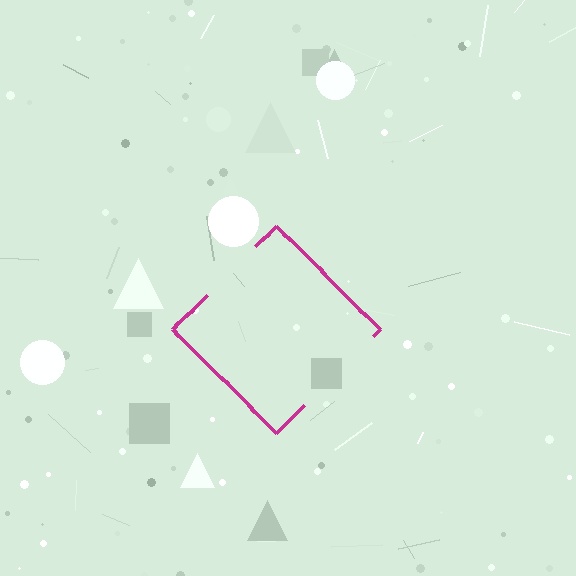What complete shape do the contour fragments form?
The contour fragments form a diamond.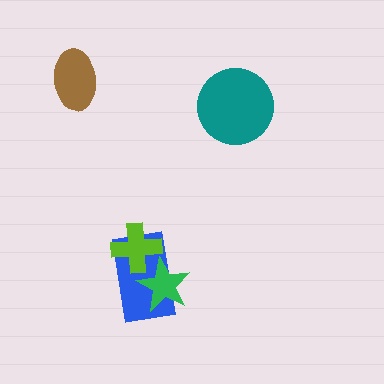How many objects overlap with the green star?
2 objects overlap with the green star.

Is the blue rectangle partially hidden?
Yes, it is partially covered by another shape.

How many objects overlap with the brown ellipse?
0 objects overlap with the brown ellipse.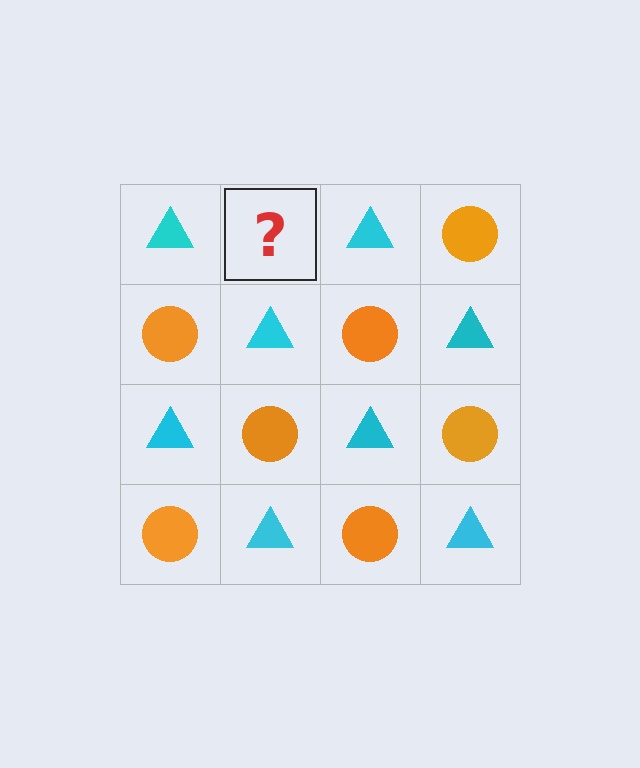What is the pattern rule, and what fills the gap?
The rule is that it alternates cyan triangle and orange circle in a checkerboard pattern. The gap should be filled with an orange circle.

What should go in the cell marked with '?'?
The missing cell should contain an orange circle.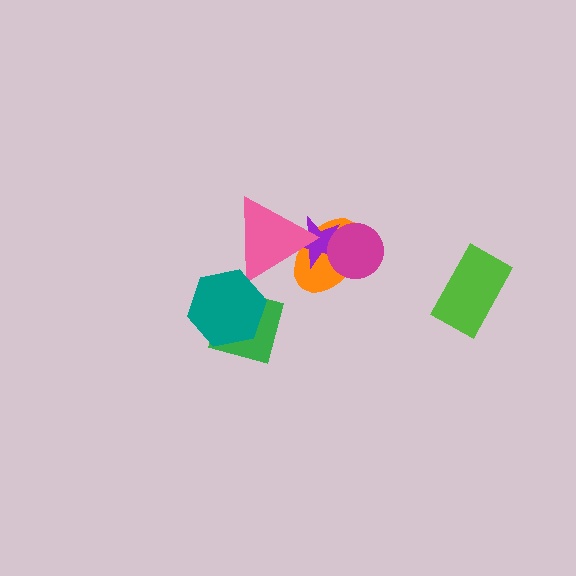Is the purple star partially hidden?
Yes, it is partially covered by another shape.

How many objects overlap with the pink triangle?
2 objects overlap with the pink triangle.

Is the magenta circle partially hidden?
No, no other shape covers it.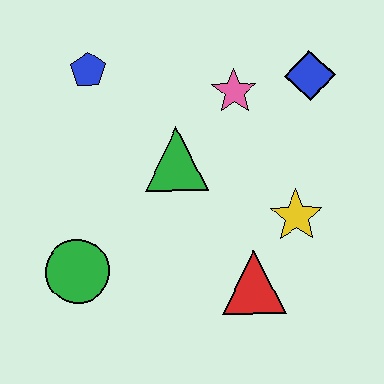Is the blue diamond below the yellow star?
No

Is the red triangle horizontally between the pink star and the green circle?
No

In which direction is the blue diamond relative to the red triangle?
The blue diamond is above the red triangle.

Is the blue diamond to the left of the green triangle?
No